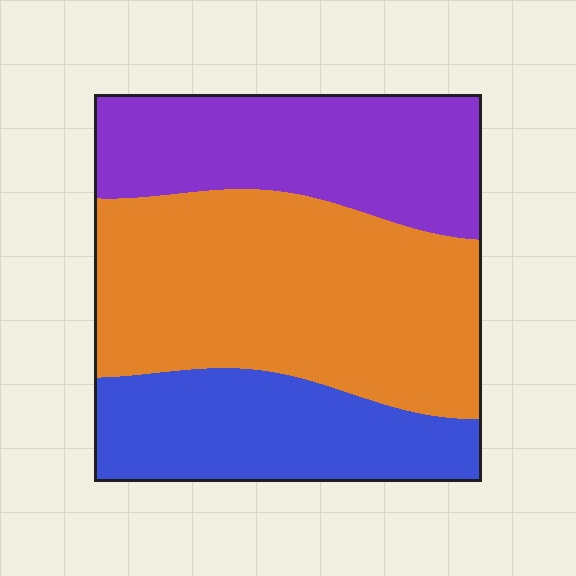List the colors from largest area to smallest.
From largest to smallest: orange, purple, blue.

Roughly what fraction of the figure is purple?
Purple covers 29% of the figure.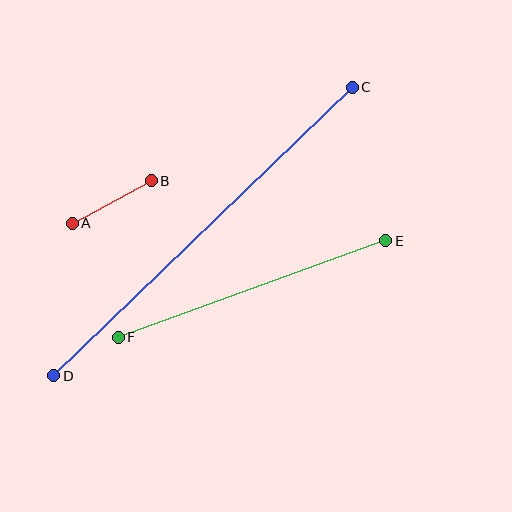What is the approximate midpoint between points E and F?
The midpoint is at approximately (252, 289) pixels.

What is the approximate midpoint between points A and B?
The midpoint is at approximately (112, 202) pixels.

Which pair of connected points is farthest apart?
Points C and D are farthest apart.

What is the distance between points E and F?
The distance is approximately 284 pixels.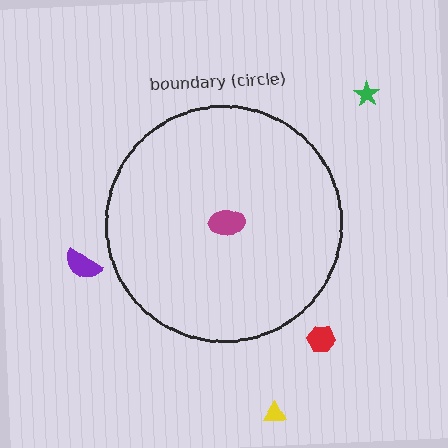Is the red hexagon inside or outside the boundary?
Outside.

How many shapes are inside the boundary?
1 inside, 4 outside.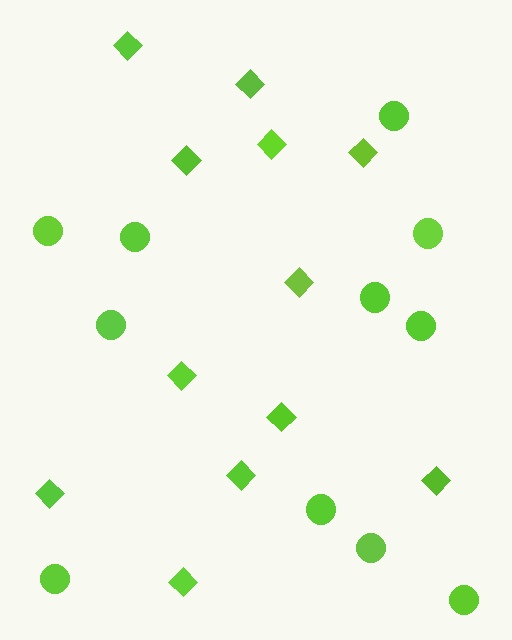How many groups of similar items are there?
There are 2 groups: one group of circles (11) and one group of diamonds (12).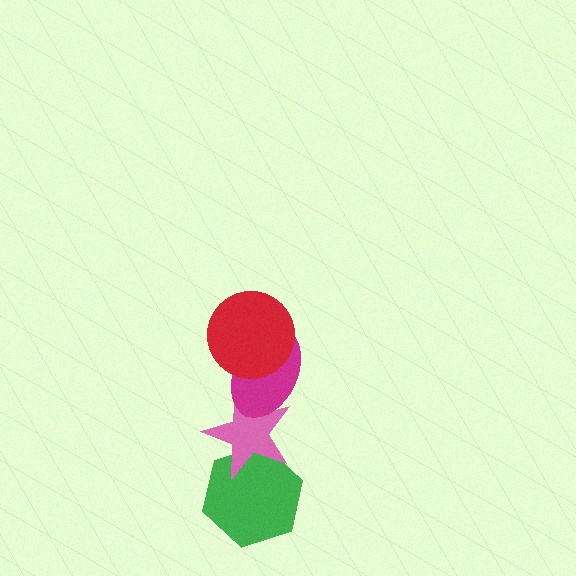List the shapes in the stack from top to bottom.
From top to bottom: the red circle, the magenta ellipse, the pink star, the green hexagon.